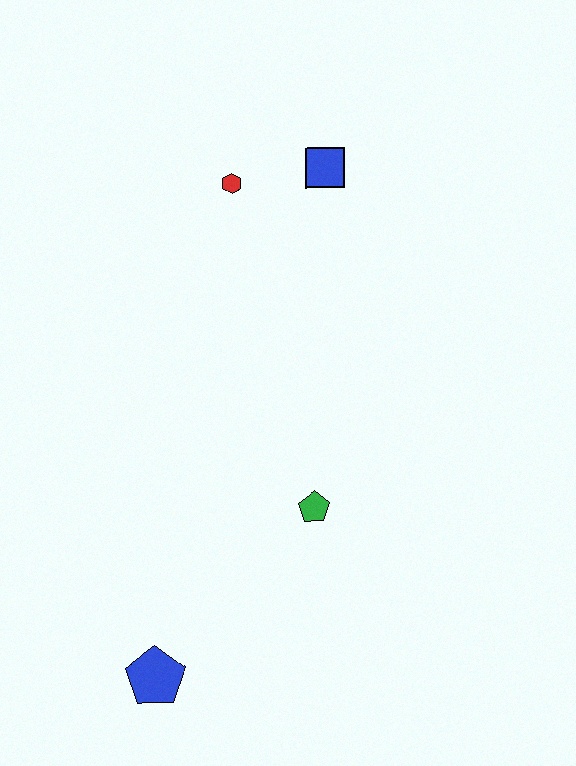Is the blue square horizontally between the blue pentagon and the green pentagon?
No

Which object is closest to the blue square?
The red hexagon is closest to the blue square.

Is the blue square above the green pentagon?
Yes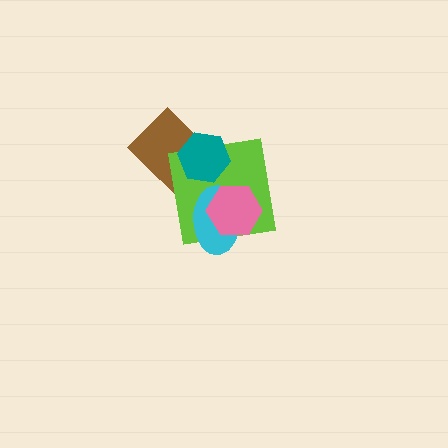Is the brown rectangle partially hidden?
Yes, it is partially covered by another shape.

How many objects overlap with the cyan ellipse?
3 objects overlap with the cyan ellipse.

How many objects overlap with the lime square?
4 objects overlap with the lime square.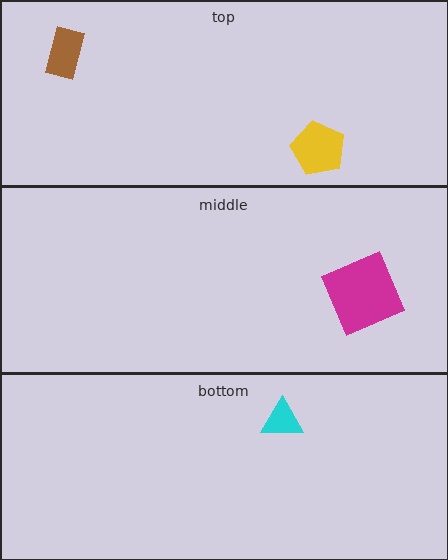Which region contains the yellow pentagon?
The top region.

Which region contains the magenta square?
The middle region.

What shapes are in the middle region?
The magenta square.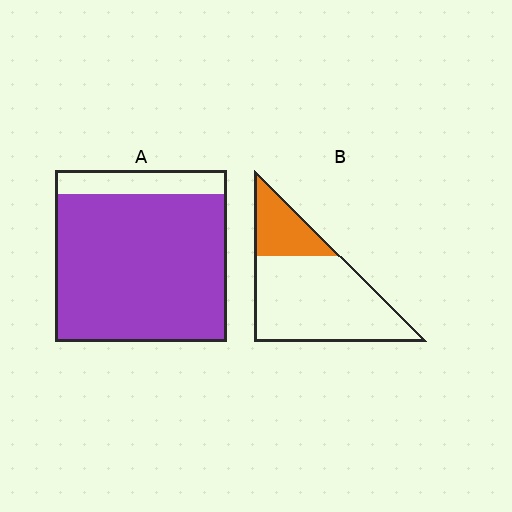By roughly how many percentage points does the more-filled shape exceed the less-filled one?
By roughly 60 percentage points (A over B).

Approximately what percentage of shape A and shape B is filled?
A is approximately 85% and B is approximately 25%.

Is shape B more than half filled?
No.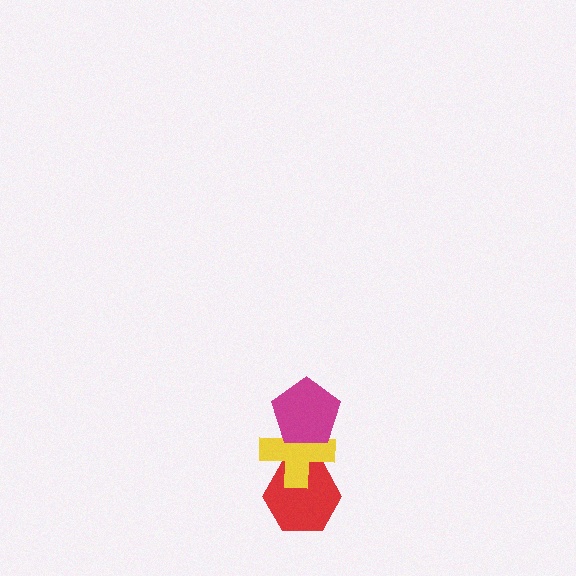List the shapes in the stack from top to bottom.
From top to bottom: the magenta pentagon, the yellow cross, the red hexagon.